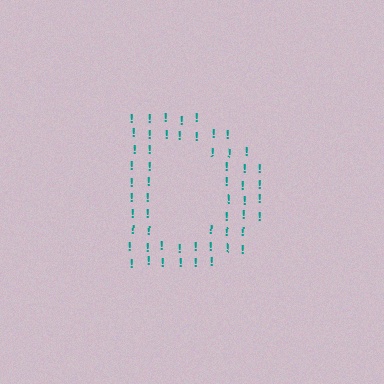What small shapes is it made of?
It is made of small exclamation marks.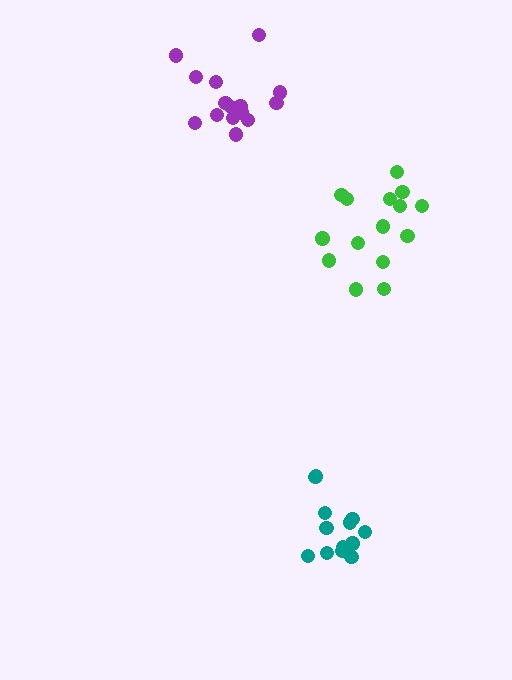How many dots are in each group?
Group 1: 15 dots, Group 2: 13 dots, Group 3: 16 dots (44 total).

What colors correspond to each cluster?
The clusters are colored: green, teal, purple.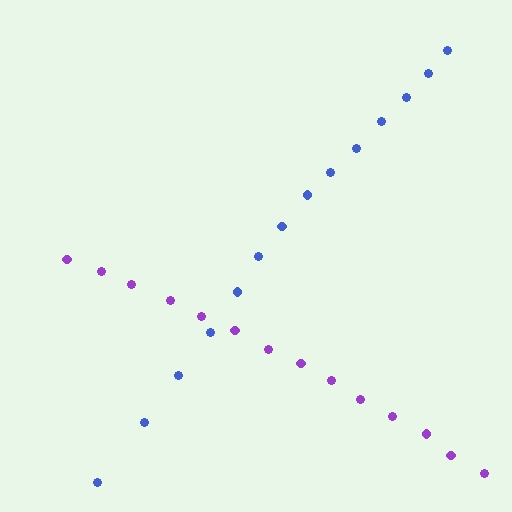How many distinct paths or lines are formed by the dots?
There are 2 distinct paths.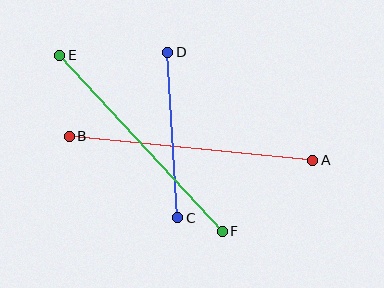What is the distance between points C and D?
The distance is approximately 166 pixels.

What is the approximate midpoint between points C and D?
The midpoint is at approximately (173, 135) pixels.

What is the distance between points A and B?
The distance is approximately 245 pixels.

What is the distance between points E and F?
The distance is approximately 240 pixels.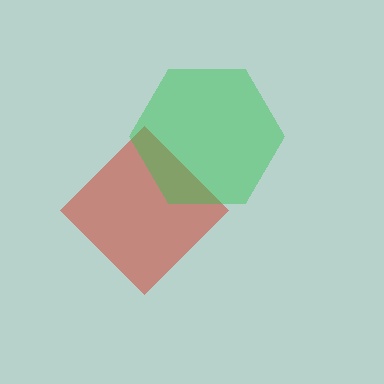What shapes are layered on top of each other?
The layered shapes are: a red diamond, a green hexagon.